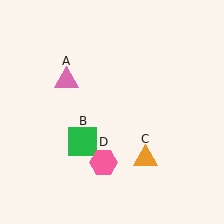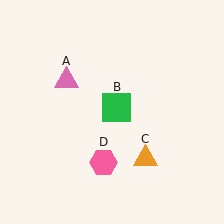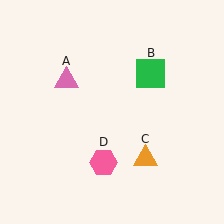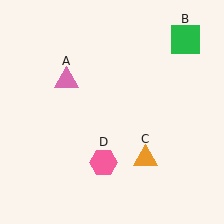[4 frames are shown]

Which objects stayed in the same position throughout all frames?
Pink triangle (object A) and orange triangle (object C) and pink hexagon (object D) remained stationary.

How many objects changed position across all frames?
1 object changed position: green square (object B).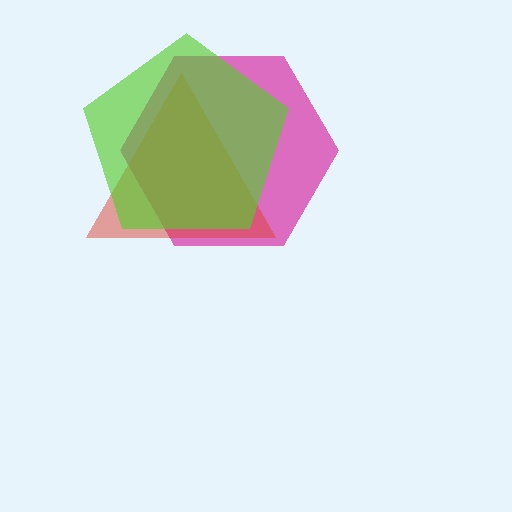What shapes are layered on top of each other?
The layered shapes are: a magenta hexagon, a red triangle, a lime pentagon.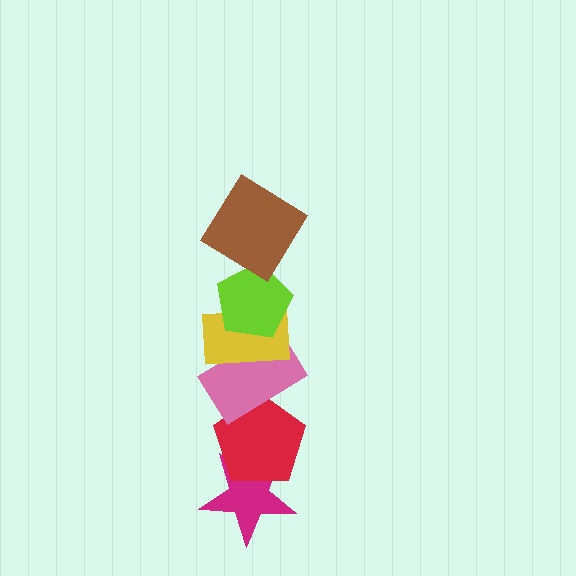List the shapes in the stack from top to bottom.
From top to bottom: the brown diamond, the lime pentagon, the yellow rectangle, the pink rectangle, the red pentagon, the magenta star.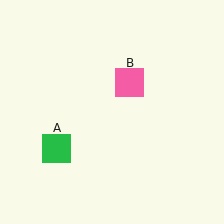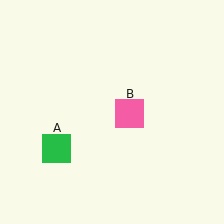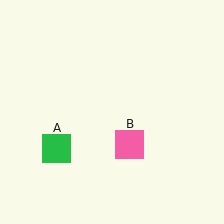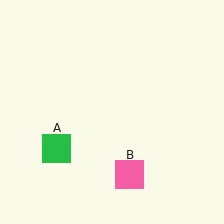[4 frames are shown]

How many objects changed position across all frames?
1 object changed position: pink square (object B).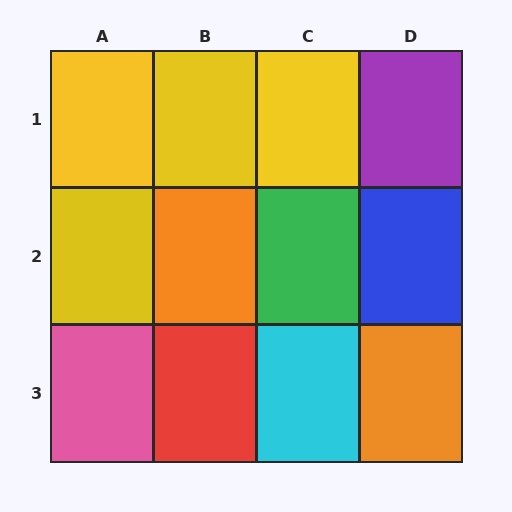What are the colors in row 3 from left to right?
Pink, red, cyan, orange.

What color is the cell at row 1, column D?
Purple.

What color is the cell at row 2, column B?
Orange.